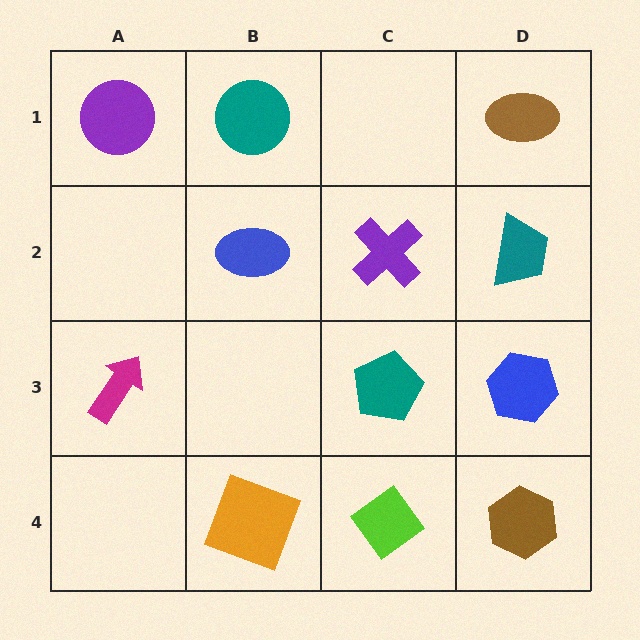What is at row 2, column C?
A purple cross.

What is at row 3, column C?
A teal pentagon.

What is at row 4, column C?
A lime diamond.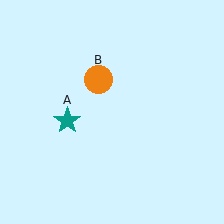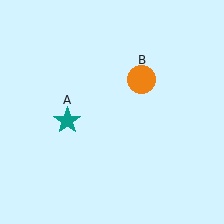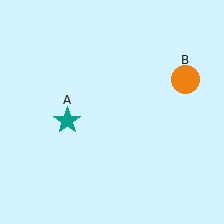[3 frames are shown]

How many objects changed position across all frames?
1 object changed position: orange circle (object B).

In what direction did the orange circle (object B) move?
The orange circle (object B) moved right.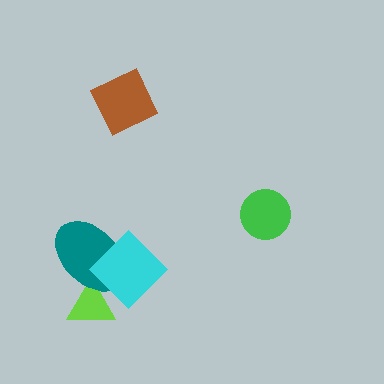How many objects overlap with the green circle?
0 objects overlap with the green circle.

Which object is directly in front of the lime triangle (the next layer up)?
The teal ellipse is directly in front of the lime triangle.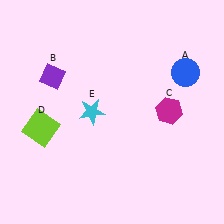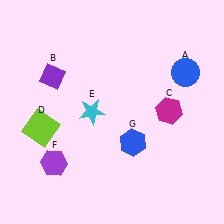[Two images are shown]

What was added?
A purple hexagon (F), a blue hexagon (G) were added in Image 2.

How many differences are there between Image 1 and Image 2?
There are 2 differences between the two images.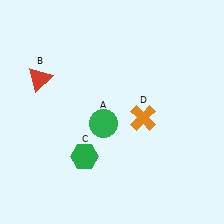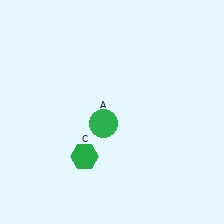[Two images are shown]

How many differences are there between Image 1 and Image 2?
There are 2 differences between the two images.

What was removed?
The orange cross (D), the red triangle (B) were removed in Image 2.